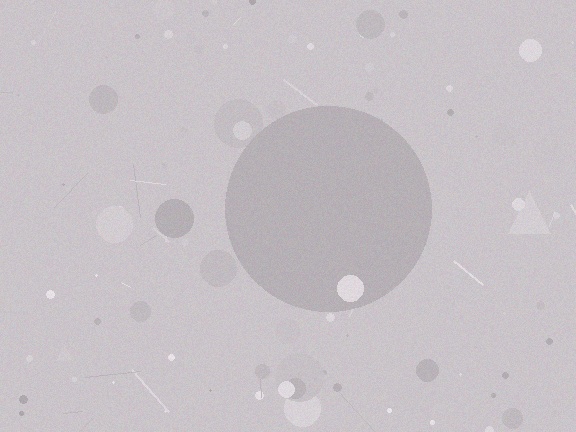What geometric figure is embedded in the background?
A circle is embedded in the background.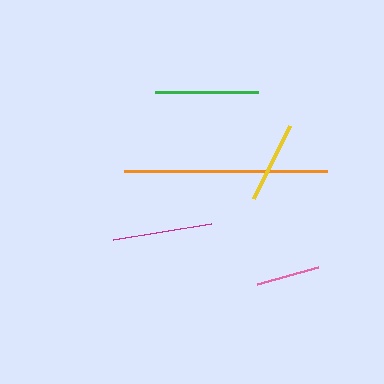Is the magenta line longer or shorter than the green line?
The green line is longer than the magenta line.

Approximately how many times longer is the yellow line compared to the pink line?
The yellow line is approximately 1.3 times the length of the pink line.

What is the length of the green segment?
The green segment is approximately 104 pixels long.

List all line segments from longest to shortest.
From longest to shortest: orange, green, magenta, yellow, pink.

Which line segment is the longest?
The orange line is the longest at approximately 203 pixels.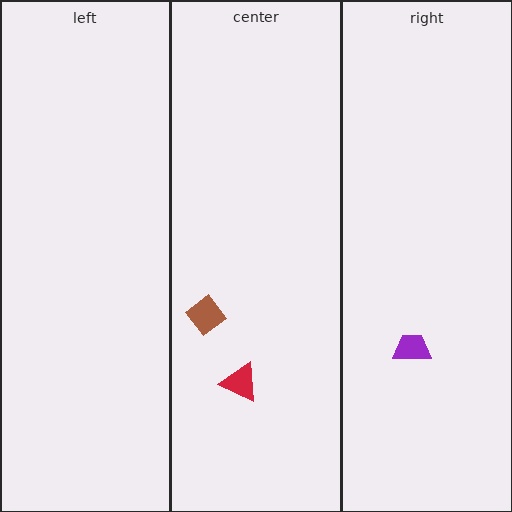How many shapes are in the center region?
2.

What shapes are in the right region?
The purple trapezoid.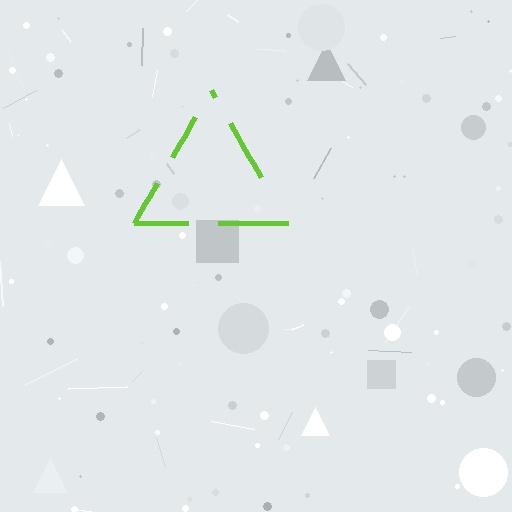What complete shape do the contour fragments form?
The contour fragments form a triangle.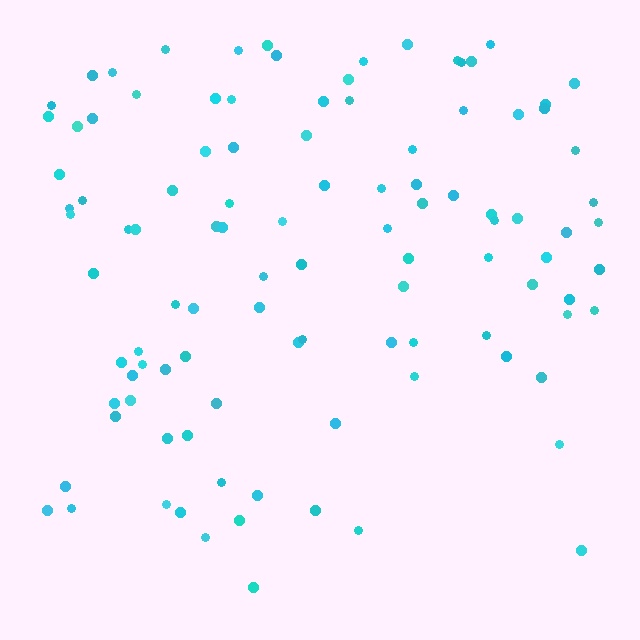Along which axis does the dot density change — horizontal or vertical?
Vertical.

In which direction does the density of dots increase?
From bottom to top, with the top side densest.